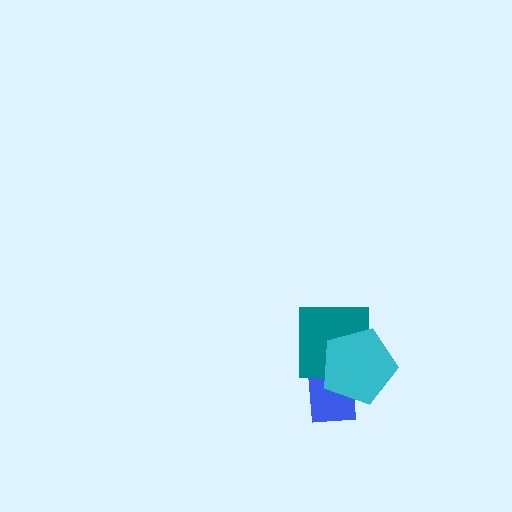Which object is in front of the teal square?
The cyan pentagon is in front of the teal square.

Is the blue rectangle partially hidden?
Yes, it is partially covered by another shape.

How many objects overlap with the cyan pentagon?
2 objects overlap with the cyan pentagon.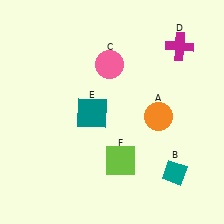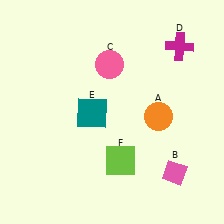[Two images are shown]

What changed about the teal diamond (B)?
In Image 1, B is teal. In Image 2, it changed to pink.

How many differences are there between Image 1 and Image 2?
There is 1 difference between the two images.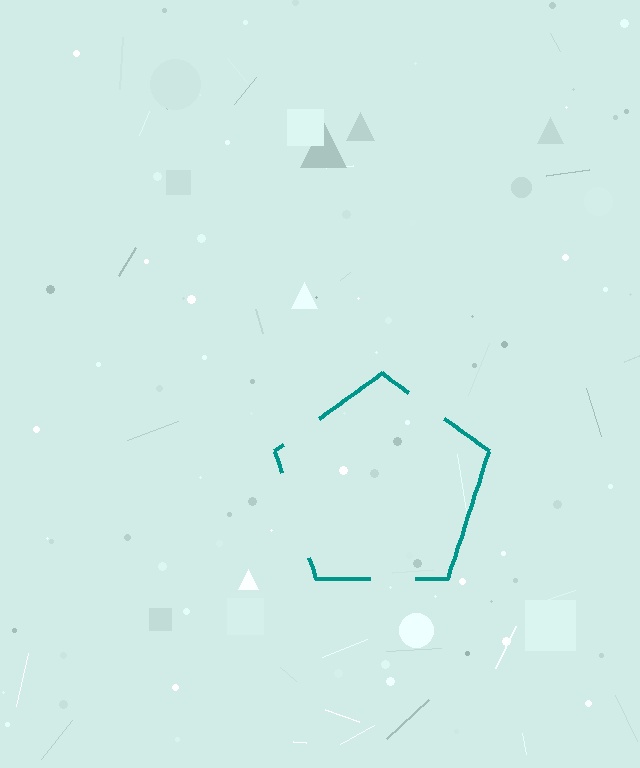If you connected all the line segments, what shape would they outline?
They would outline a pentagon.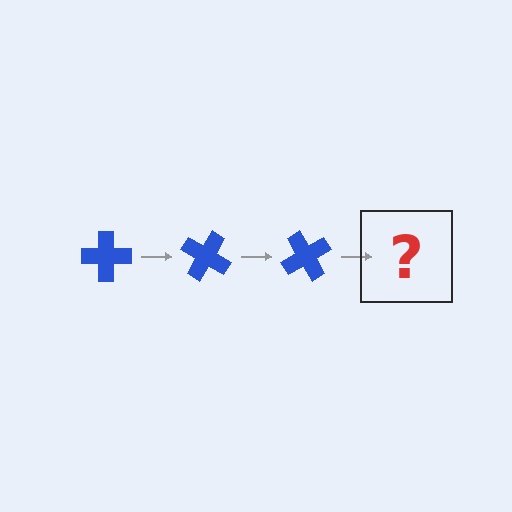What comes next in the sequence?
The next element should be a blue cross rotated 90 degrees.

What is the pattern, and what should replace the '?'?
The pattern is that the cross rotates 30 degrees each step. The '?' should be a blue cross rotated 90 degrees.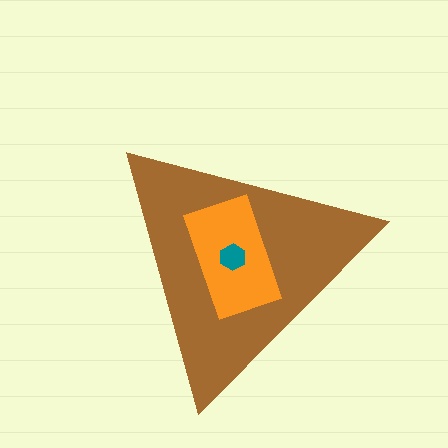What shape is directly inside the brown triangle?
The orange rectangle.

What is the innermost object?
The teal hexagon.